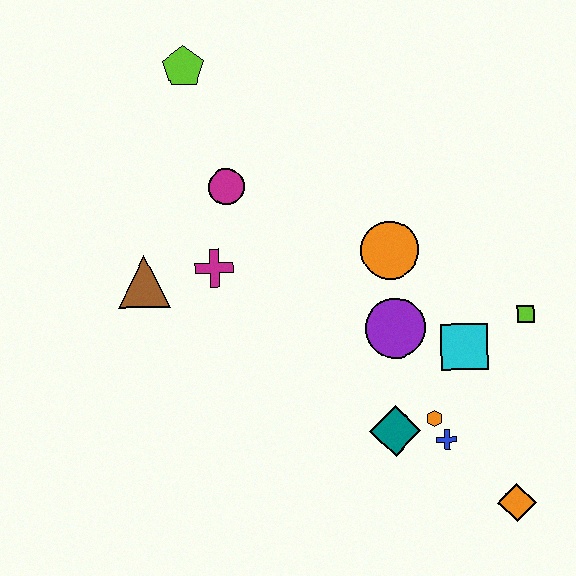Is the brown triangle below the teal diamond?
No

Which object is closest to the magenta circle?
The magenta cross is closest to the magenta circle.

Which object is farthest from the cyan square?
The lime pentagon is farthest from the cyan square.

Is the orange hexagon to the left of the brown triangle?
No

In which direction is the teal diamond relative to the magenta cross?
The teal diamond is to the right of the magenta cross.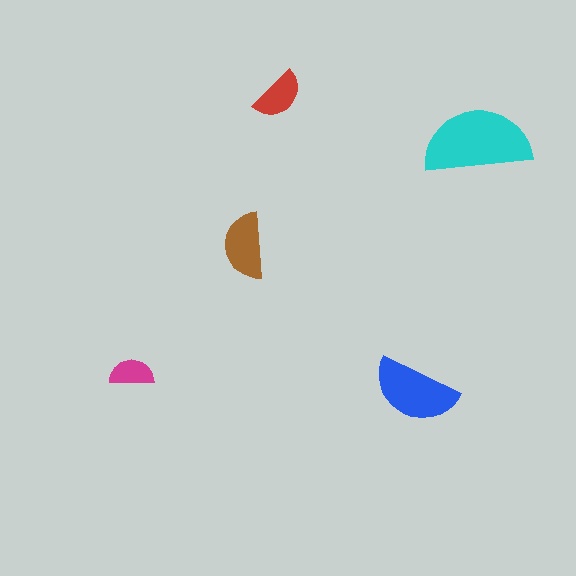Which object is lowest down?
The blue semicircle is bottommost.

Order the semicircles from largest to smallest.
the cyan one, the blue one, the brown one, the red one, the magenta one.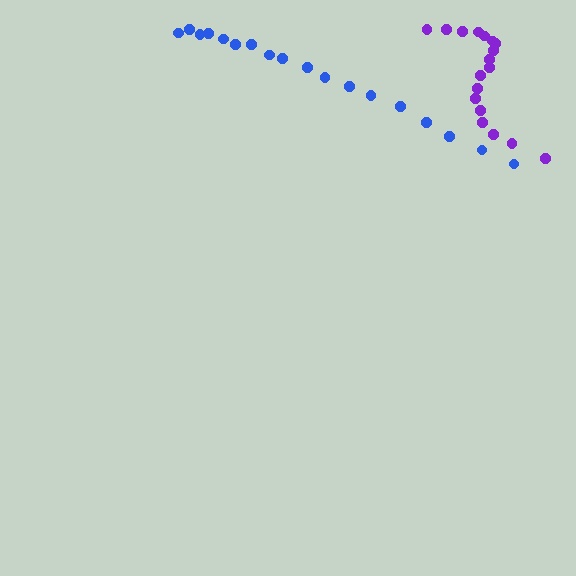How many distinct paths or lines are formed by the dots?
There are 2 distinct paths.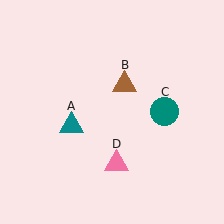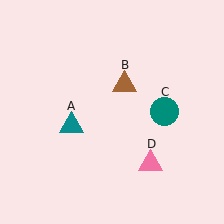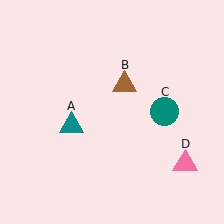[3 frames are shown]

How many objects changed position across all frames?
1 object changed position: pink triangle (object D).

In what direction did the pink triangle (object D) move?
The pink triangle (object D) moved right.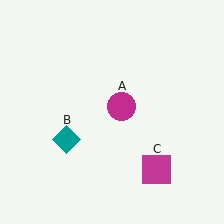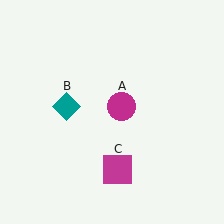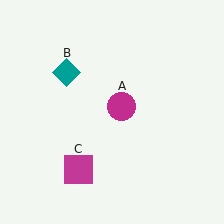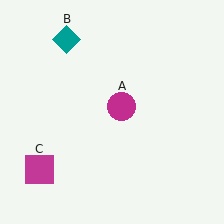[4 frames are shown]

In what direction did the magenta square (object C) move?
The magenta square (object C) moved left.